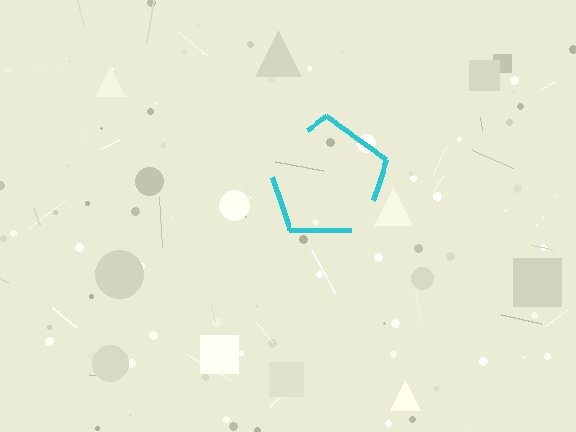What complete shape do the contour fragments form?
The contour fragments form a pentagon.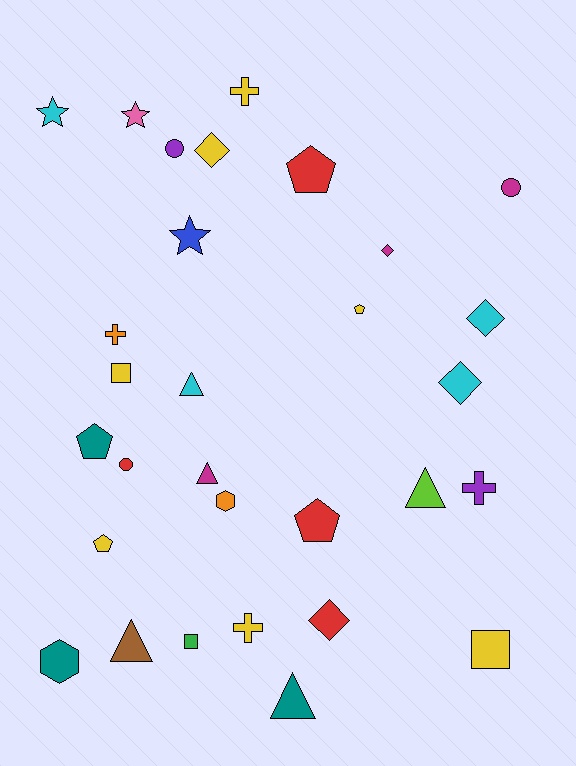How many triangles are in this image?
There are 5 triangles.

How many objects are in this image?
There are 30 objects.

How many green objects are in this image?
There is 1 green object.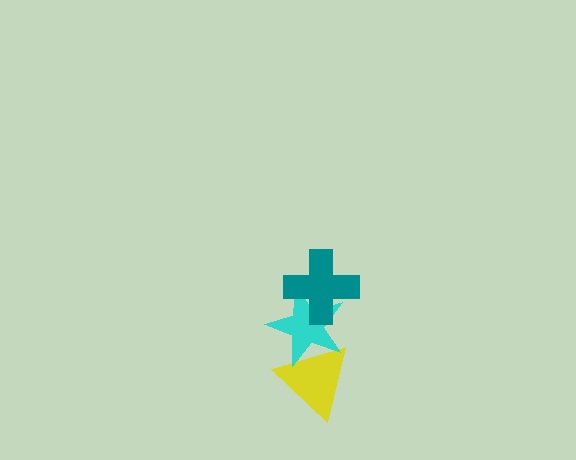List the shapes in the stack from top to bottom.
From top to bottom: the teal cross, the cyan star, the yellow triangle.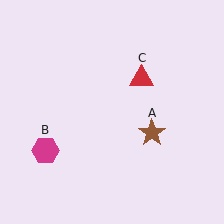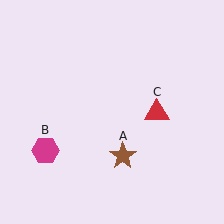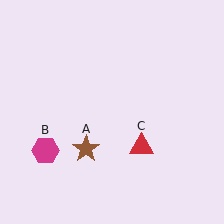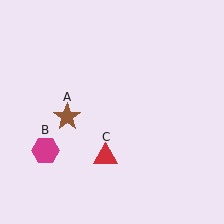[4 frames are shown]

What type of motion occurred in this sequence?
The brown star (object A), red triangle (object C) rotated clockwise around the center of the scene.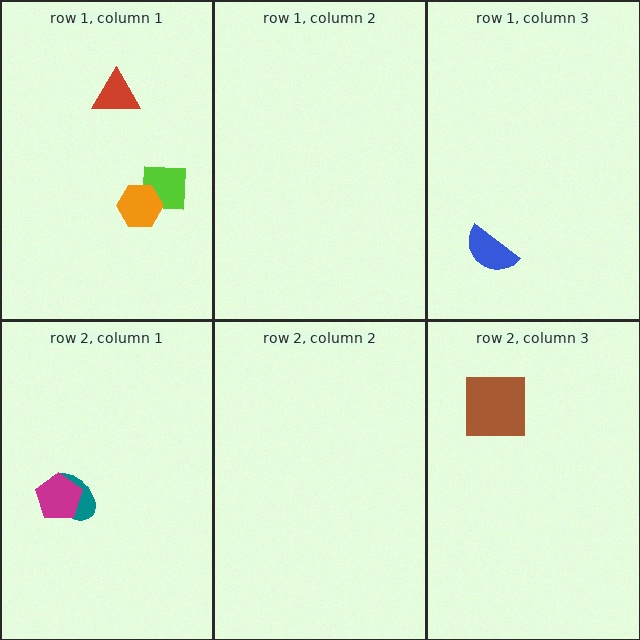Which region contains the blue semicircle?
The row 1, column 3 region.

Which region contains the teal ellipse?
The row 2, column 1 region.